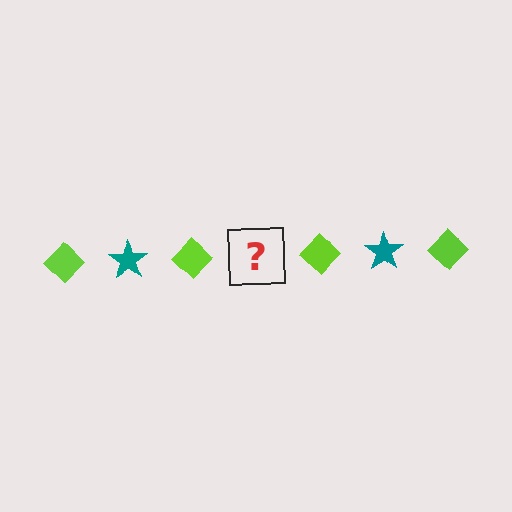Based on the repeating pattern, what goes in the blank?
The blank should be a teal star.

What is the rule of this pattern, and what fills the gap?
The rule is that the pattern alternates between lime diamond and teal star. The gap should be filled with a teal star.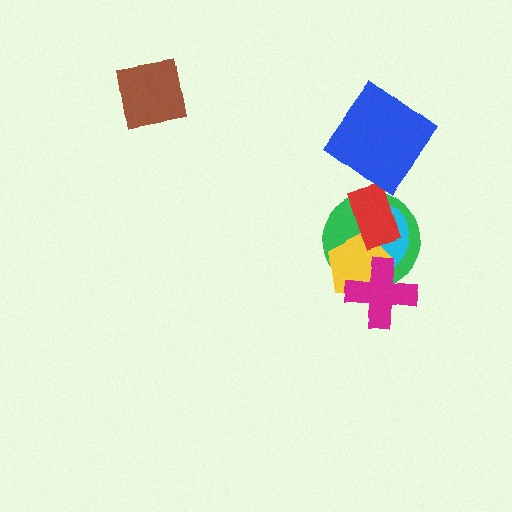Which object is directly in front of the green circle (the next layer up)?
The cyan ellipse is directly in front of the green circle.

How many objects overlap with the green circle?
4 objects overlap with the green circle.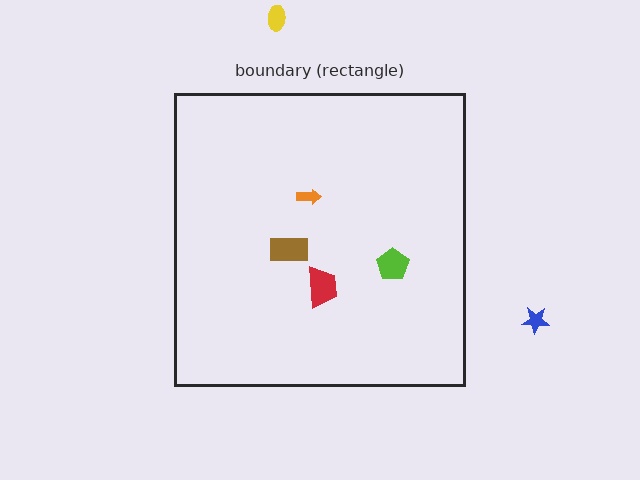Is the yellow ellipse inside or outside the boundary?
Outside.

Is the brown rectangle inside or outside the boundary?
Inside.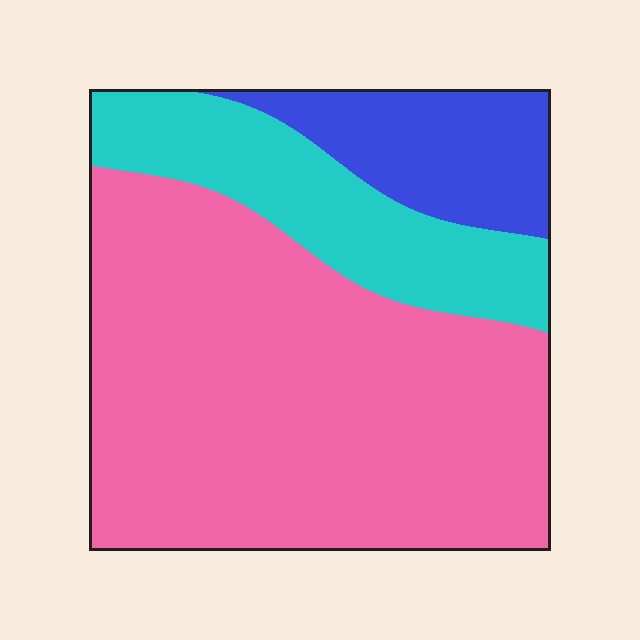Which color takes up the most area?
Pink, at roughly 65%.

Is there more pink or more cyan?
Pink.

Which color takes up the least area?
Blue, at roughly 15%.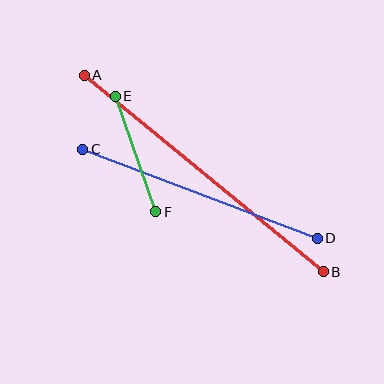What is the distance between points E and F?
The distance is approximately 122 pixels.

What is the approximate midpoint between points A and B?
The midpoint is at approximately (204, 174) pixels.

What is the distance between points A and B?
The distance is approximately 309 pixels.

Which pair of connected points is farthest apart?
Points A and B are farthest apart.